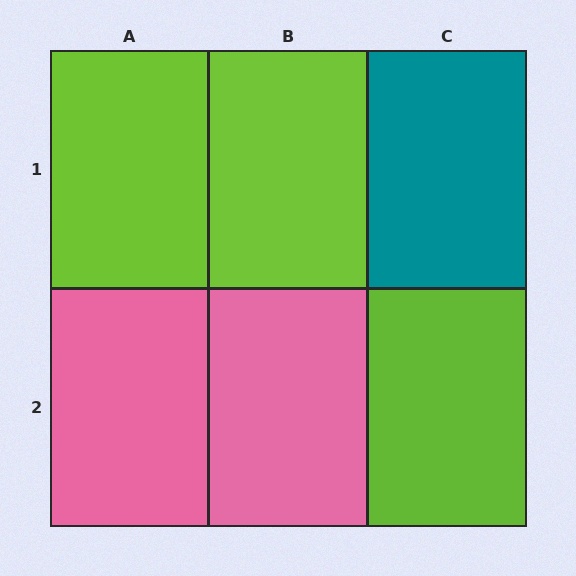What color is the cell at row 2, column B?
Pink.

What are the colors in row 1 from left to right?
Lime, lime, teal.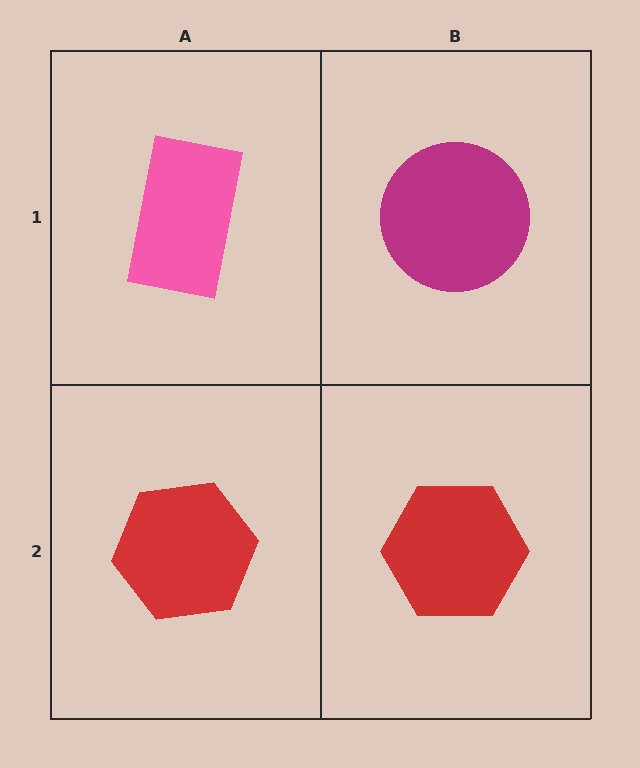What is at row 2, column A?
A red hexagon.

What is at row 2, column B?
A red hexagon.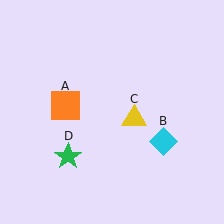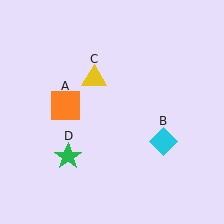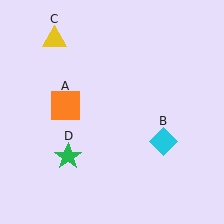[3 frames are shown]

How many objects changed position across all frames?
1 object changed position: yellow triangle (object C).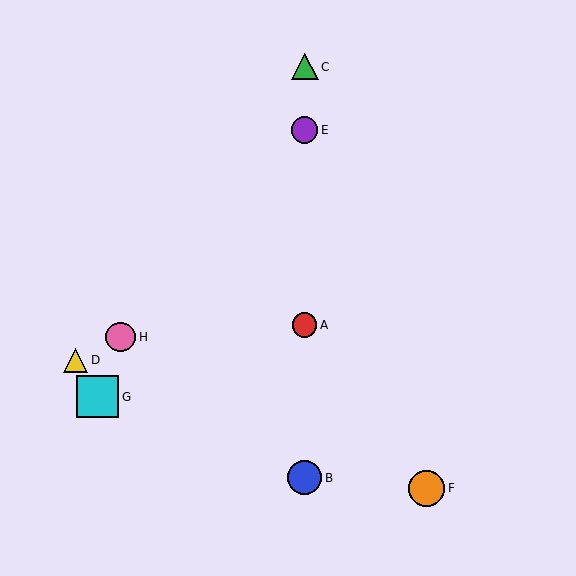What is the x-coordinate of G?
Object G is at x≈97.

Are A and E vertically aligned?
Yes, both are at x≈305.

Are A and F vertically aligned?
No, A is at x≈305 and F is at x≈427.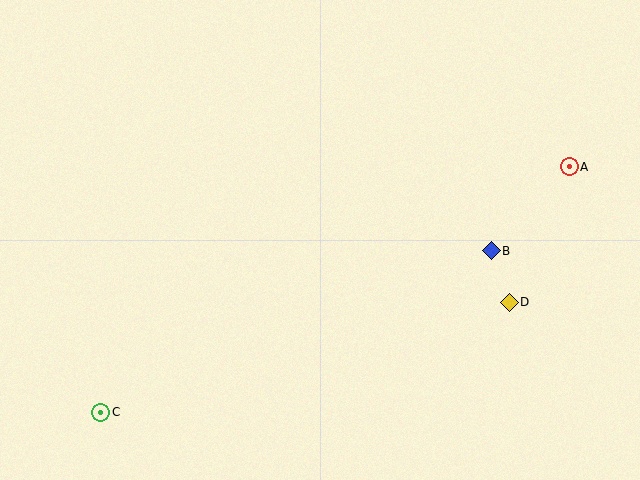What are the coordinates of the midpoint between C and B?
The midpoint between C and B is at (296, 331).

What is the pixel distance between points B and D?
The distance between B and D is 55 pixels.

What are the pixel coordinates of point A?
Point A is at (569, 167).